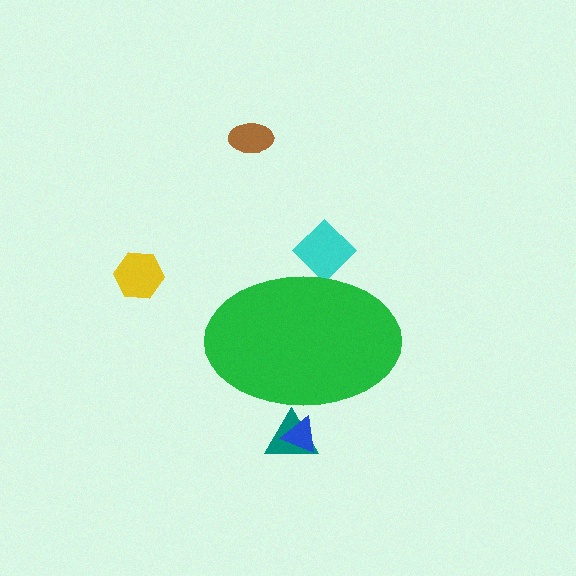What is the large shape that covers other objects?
A green ellipse.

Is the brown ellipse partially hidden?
No, the brown ellipse is fully visible.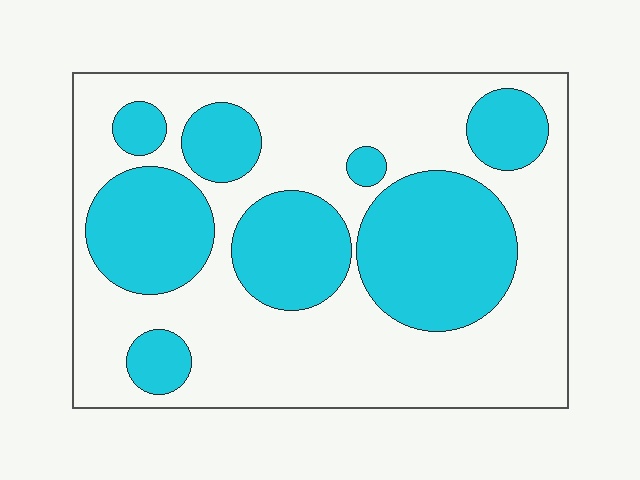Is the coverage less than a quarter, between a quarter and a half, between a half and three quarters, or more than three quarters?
Between a quarter and a half.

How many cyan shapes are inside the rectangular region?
8.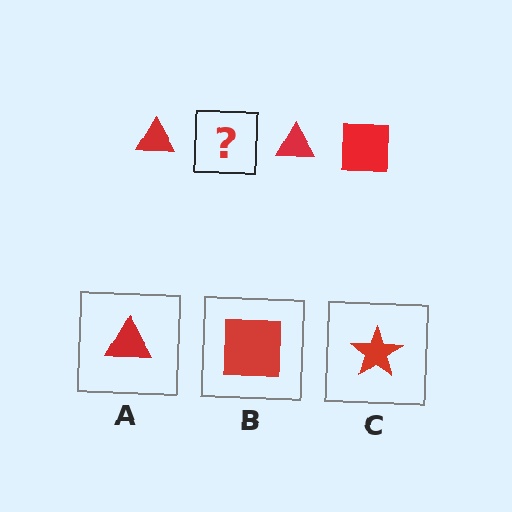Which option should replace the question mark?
Option B.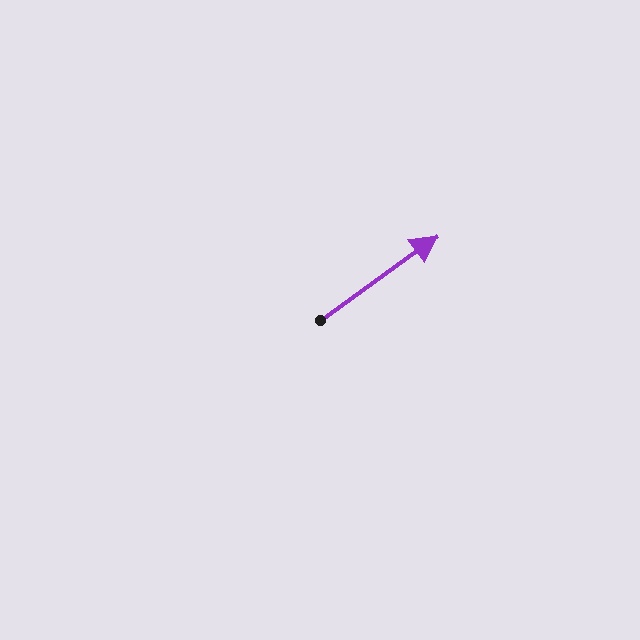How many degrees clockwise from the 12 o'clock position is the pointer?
Approximately 54 degrees.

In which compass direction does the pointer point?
Northeast.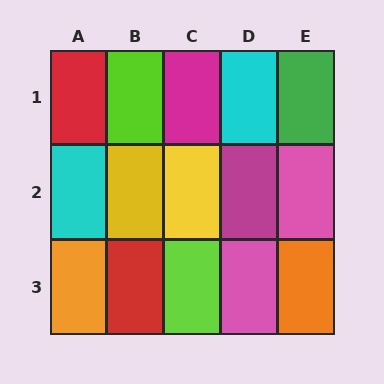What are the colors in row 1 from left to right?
Red, lime, magenta, cyan, green.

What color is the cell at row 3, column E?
Orange.